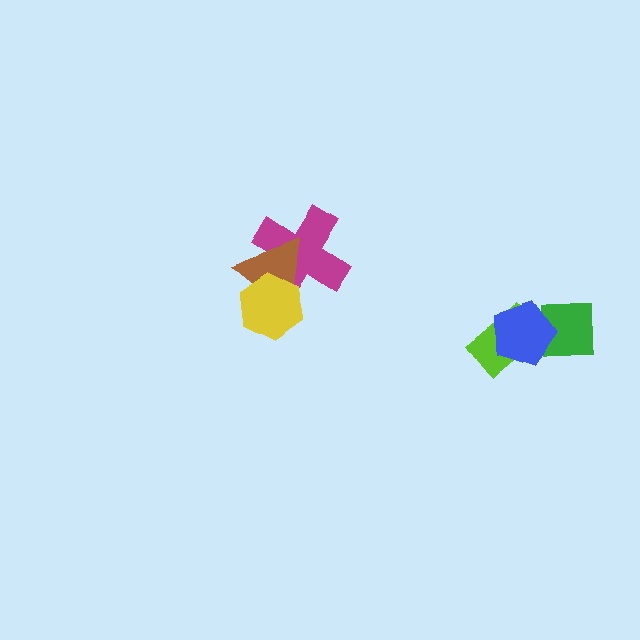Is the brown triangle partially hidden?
Yes, it is partially covered by another shape.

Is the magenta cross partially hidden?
Yes, it is partially covered by another shape.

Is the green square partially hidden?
Yes, it is partially covered by another shape.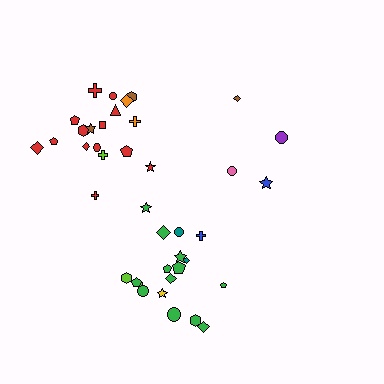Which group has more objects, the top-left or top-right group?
The top-left group.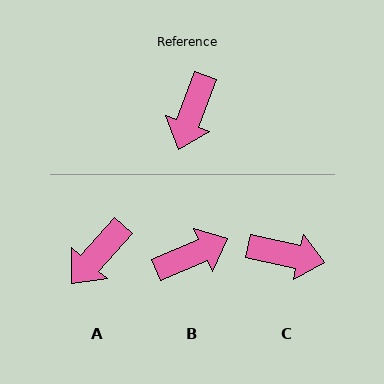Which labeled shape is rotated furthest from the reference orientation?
B, about 134 degrees away.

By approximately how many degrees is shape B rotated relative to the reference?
Approximately 134 degrees counter-clockwise.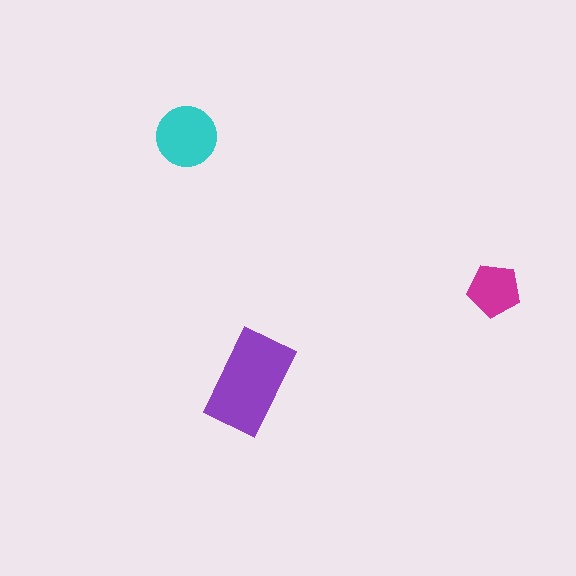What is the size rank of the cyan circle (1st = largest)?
2nd.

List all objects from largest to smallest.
The purple rectangle, the cyan circle, the magenta pentagon.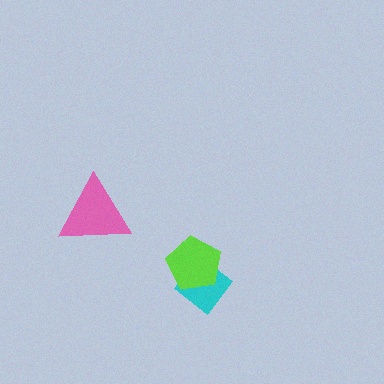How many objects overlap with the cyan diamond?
1 object overlaps with the cyan diamond.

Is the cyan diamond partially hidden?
Yes, it is partially covered by another shape.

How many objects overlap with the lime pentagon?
1 object overlaps with the lime pentagon.